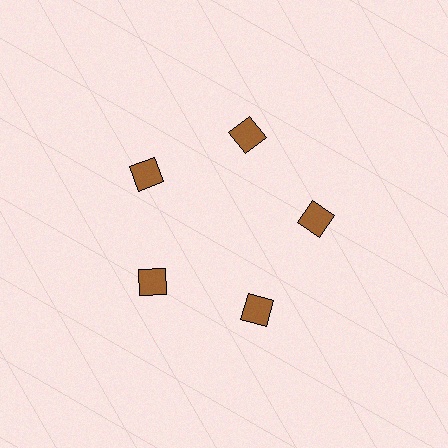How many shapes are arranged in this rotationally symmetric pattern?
There are 5 shapes, arranged in 5 groups of 1.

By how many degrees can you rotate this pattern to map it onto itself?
The pattern maps onto itself every 72 degrees of rotation.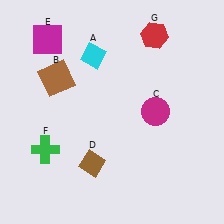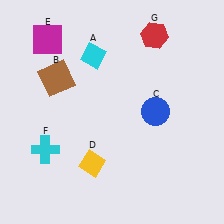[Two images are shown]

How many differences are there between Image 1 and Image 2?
There are 3 differences between the two images.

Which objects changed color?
C changed from magenta to blue. D changed from brown to yellow. F changed from green to cyan.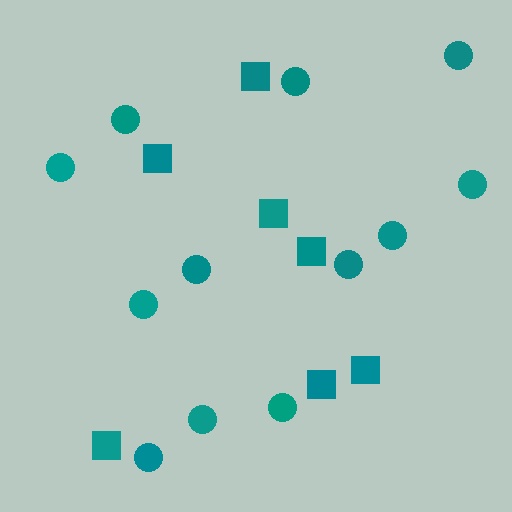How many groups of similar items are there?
There are 2 groups: one group of squares (7) and one group of circles (12).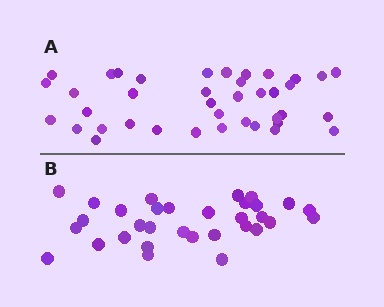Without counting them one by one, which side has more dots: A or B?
Region A (the top region) has more dots.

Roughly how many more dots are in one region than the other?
Region A has roughly 8 or so more dots than region B.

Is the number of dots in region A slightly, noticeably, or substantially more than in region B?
Region A has only slightly more — the two regions are fairly close. The ratio is roughly 1.2 to 1.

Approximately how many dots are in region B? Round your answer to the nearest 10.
About 30 dots. (The exact count is 32, which rounds to 30.)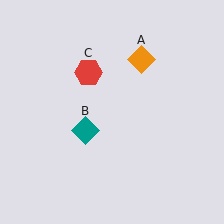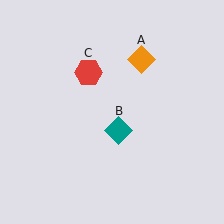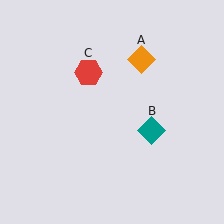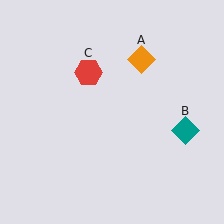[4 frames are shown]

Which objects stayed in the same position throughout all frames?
Orange diamond (object A) and red hexagon (object C) remained stationary.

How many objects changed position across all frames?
1 object changed position: teal diamond (object B).